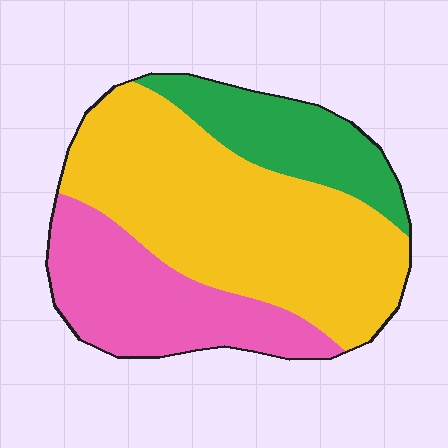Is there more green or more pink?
Pink.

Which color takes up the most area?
Yellow, at roughly 55%.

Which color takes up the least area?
Green, at roughly 20%.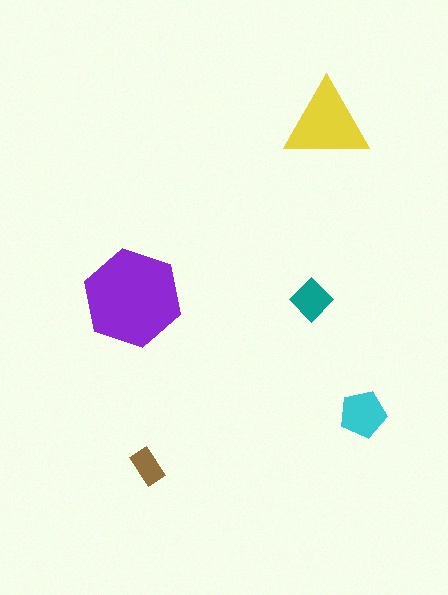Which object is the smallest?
The brown rectangle.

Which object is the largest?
The purple hexagon.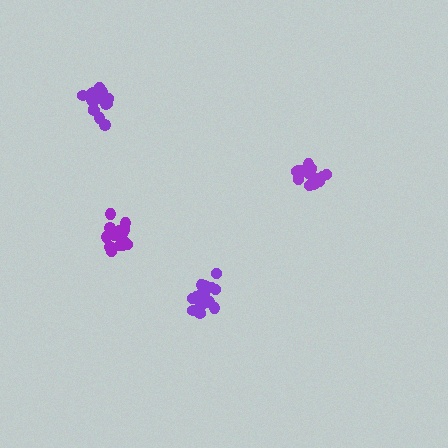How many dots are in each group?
Group 1: 18 dots, Group 2: 17 dots, Group 3: 14 dots, Group 4: 17 dots (66 total).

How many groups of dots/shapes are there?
There are 4 groups.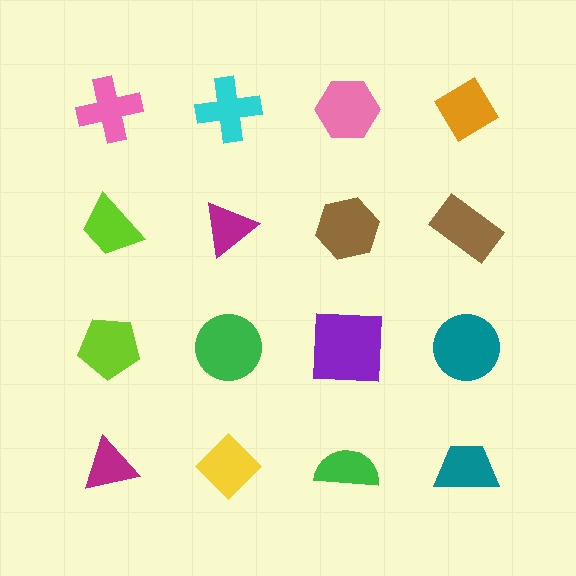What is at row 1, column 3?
A pink hexagon.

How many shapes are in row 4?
4 shapes.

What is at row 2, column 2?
A magenta triangle.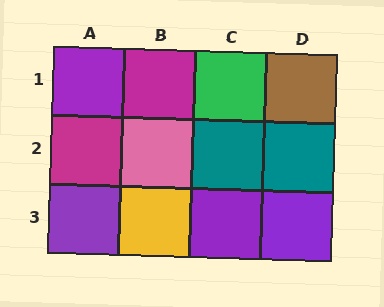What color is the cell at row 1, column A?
Purple.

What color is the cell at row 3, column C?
Purple.